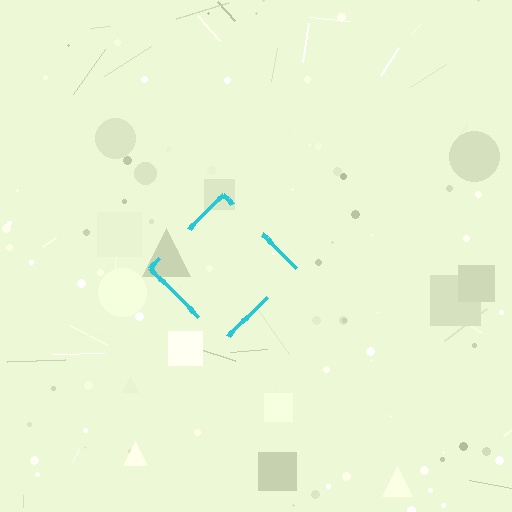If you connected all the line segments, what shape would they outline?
They would outline a diamond.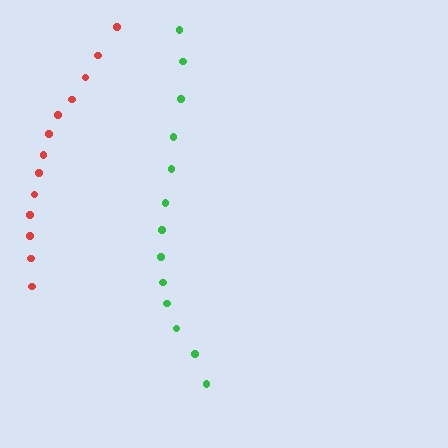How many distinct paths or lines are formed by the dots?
There are 2 distinct paths.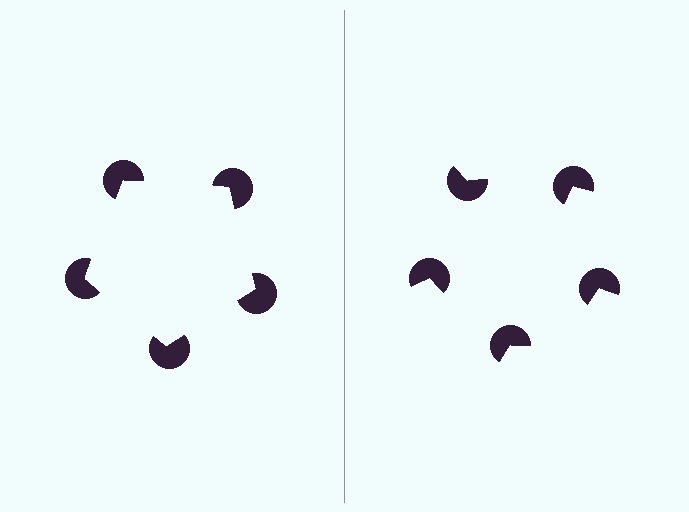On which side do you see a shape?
An illusory pentagon appears on the left side. On the right side the wedge cuts are rotated, so no coherent shape forms.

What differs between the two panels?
The pac-man discs are positioned identically on both sides; only the wedge orientations differ. On the left they align to a pentagon; on the right they are misaligned.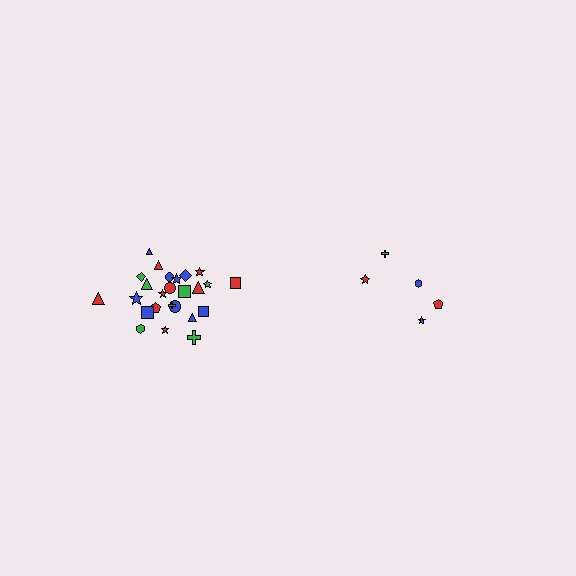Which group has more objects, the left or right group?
The left group.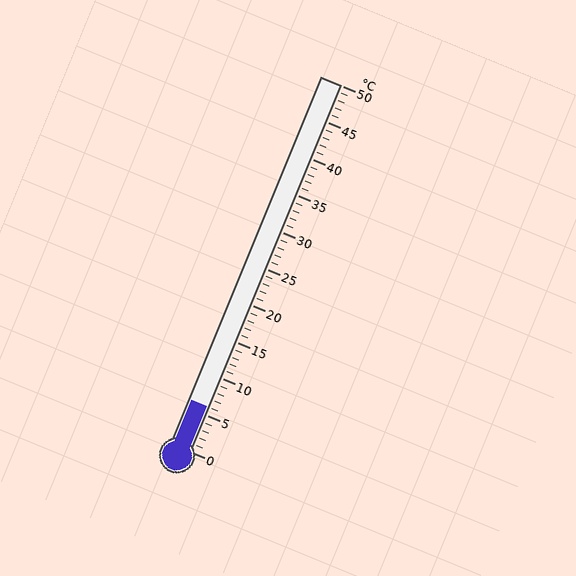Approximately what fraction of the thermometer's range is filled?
The thermometer is filled to approximately 10% of its range.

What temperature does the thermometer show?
The thermometer shows approximately 6°C.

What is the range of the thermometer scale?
The thermometer scale ranges from 0°C to 50°C.